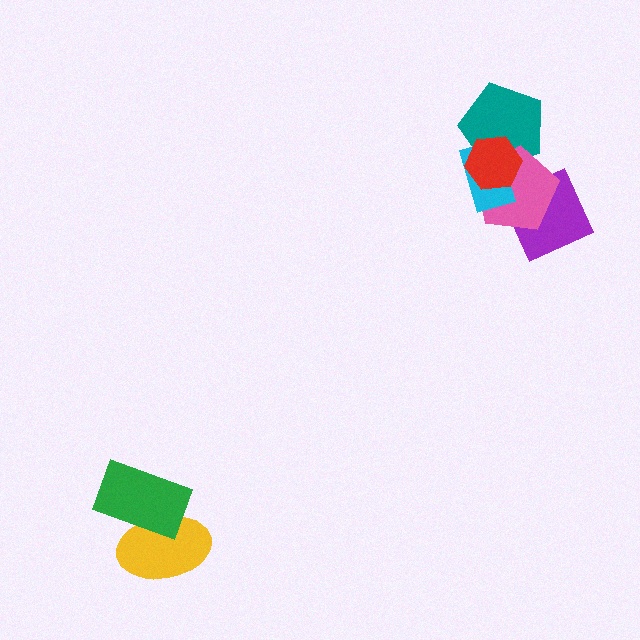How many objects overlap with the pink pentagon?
4 objects overlap with the pink pentagon.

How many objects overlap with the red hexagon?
3 objects overlap with the red hexagon.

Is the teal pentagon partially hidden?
Yes, it is partially covered by another shape.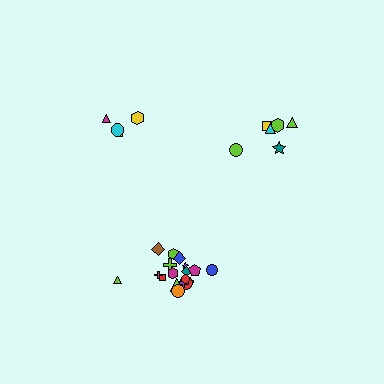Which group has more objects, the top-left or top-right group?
The top-right group.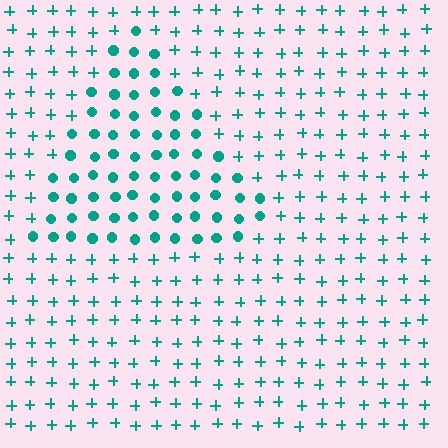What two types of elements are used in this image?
The image uses circles inside the triangle region and plus signs outside it.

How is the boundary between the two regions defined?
The boundary is defined by a change in element shape: circles inside vs. plus signs outside. All elements share the same color and spacing.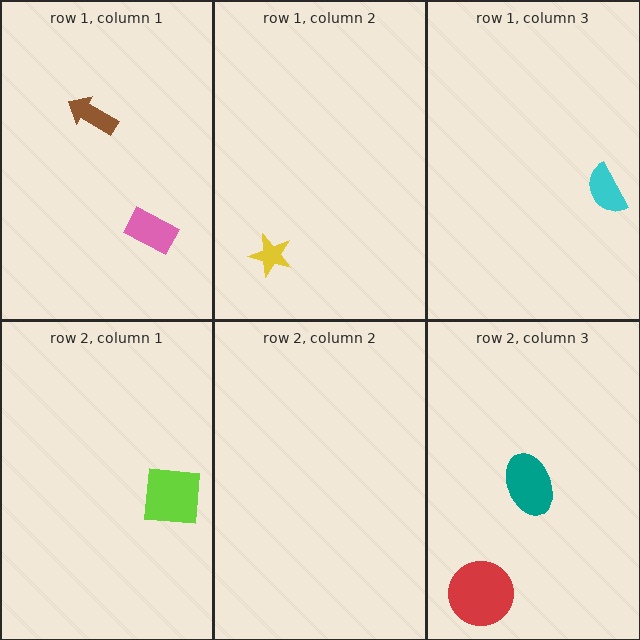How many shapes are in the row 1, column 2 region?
1.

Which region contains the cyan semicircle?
The row 1, column 3 region.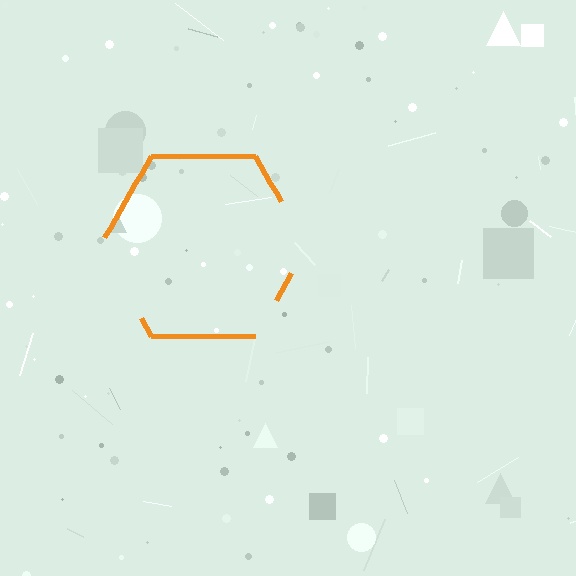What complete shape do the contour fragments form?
The contour fragments form a hexagon.